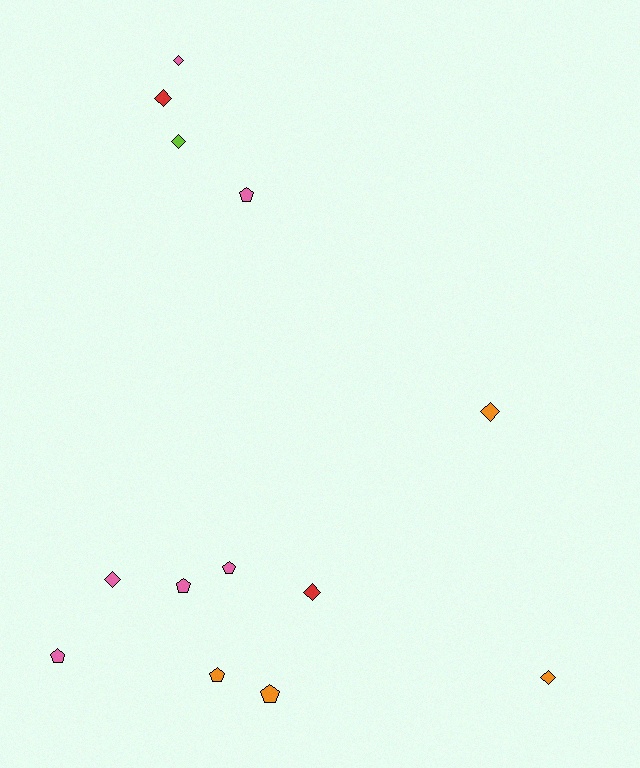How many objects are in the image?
There are 13 objects.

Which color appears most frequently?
Pink, with 6 objects.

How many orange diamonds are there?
There are 2 orange diamonds.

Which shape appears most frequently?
Diamond, with 7 objects.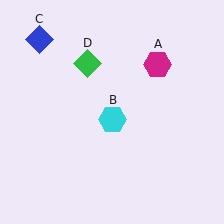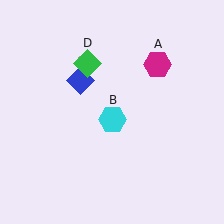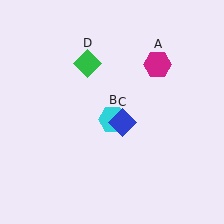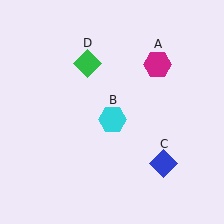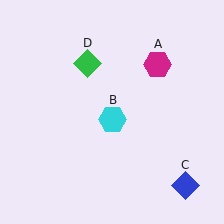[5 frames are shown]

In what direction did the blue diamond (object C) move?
The blue diamond (object C) moved down and to the right.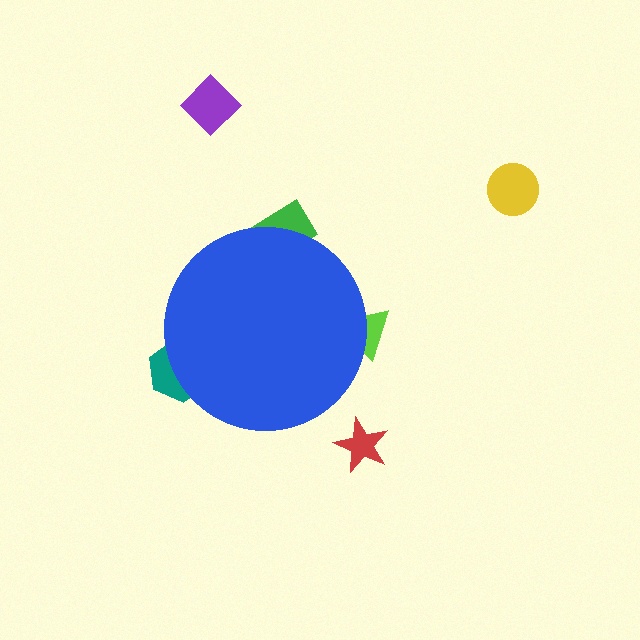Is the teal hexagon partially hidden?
Yes, the teal hexagon is partially hidden behind the blue circle.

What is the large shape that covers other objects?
A blue circle.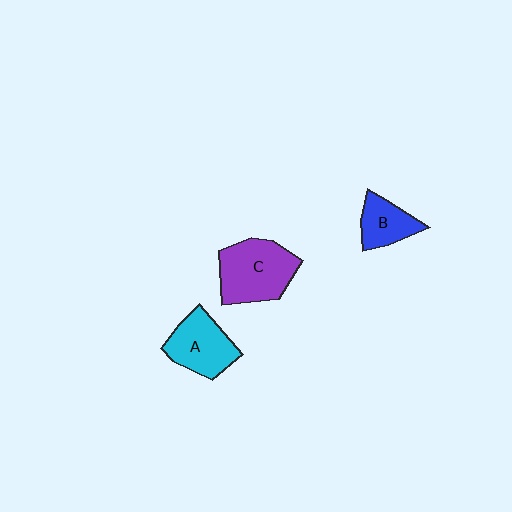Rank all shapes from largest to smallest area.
From largest to smallest: C (purple), A (cyan), B (blue).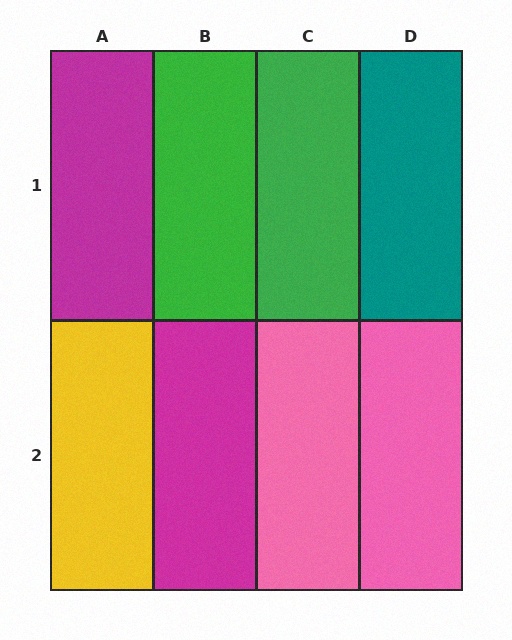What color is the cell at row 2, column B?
Magenta.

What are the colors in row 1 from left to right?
Magenta, green, green, teal.